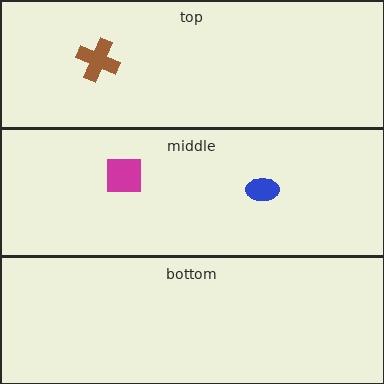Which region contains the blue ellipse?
The middle region.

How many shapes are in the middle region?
2.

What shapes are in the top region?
The brown cross.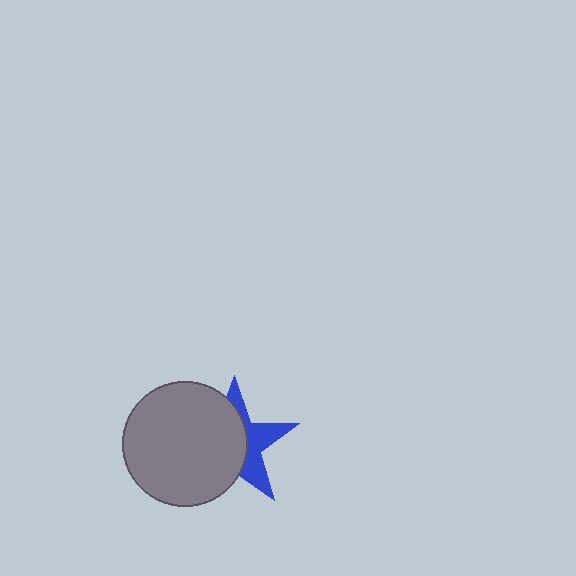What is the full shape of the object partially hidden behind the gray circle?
The partially hidden object is a blue star.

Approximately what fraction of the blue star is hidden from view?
Roughly 61% of the blue star is hidden behind the gray circle.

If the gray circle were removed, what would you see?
You would see the complete blue star.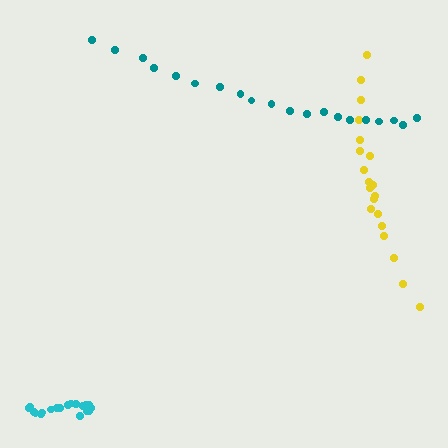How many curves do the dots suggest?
There are 3 distinct paths.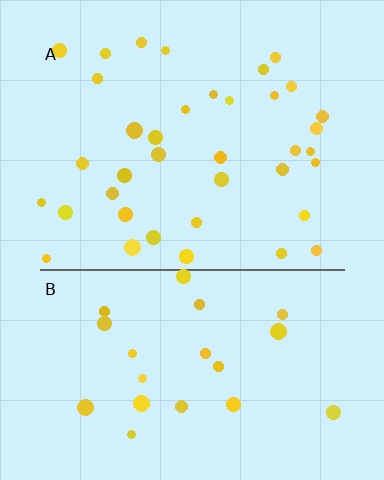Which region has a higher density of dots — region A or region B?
A (the top).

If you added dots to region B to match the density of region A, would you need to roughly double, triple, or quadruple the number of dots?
Approximately double.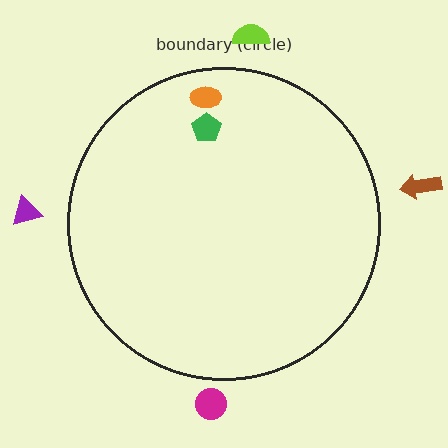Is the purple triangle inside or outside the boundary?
Outside.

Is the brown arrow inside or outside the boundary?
Outside.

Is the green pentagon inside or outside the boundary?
Inside.